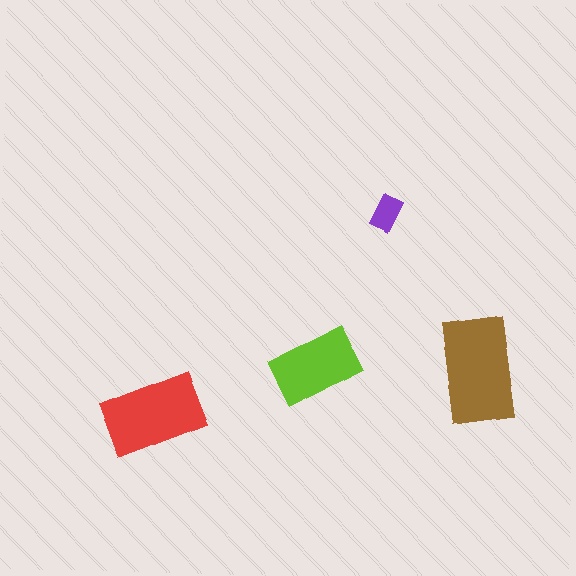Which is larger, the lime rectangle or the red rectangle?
The red one.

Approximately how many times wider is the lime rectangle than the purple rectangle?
About 2.5 times wider.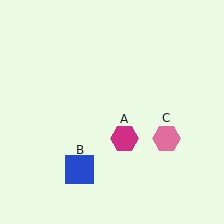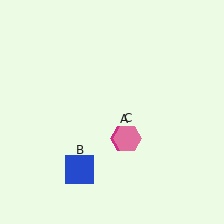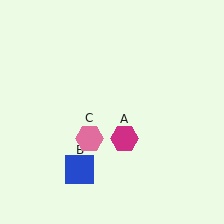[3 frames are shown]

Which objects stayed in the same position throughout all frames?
Magenta hexagon (object A) and blue square (object B) remained stationary.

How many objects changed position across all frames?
1 object changed position: pink hexagon (object C).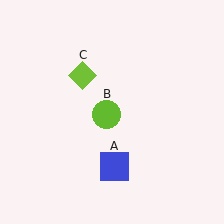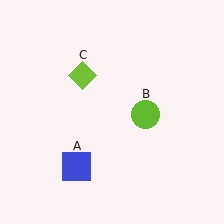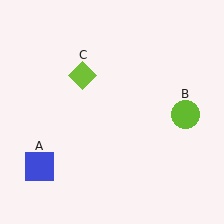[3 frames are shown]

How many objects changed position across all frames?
2 objects changed position: blue square (object A), lime circle (object B).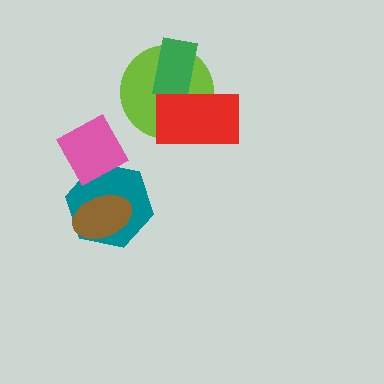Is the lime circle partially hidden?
Yes, it is partially covered by another shape.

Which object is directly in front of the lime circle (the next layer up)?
The green rectangle is directly in front of the lime circle.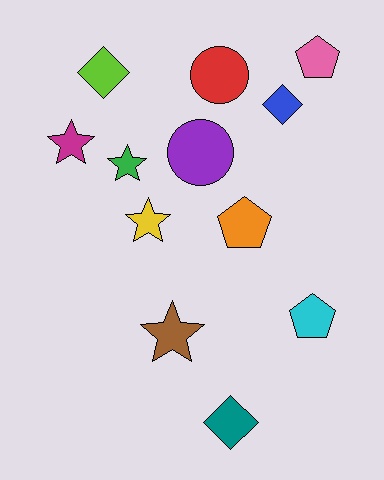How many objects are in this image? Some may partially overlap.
There are 12 objects.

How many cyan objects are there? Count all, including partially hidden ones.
There is 1 cyan object.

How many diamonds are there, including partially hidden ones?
There are 3 diamonds.